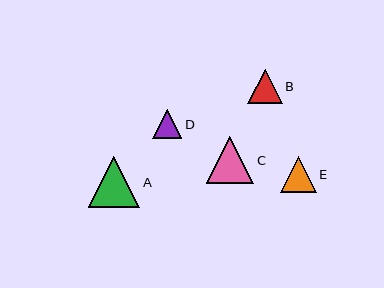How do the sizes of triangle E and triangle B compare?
Triangle E and triangle B are approximately the same size.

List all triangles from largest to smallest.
From largest to smallest: A, C, E, B, D.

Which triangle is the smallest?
Triangle D is the smallest with a size of approximately 29 pixels.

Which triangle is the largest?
Triangle A is the largest with a size of approximately 51 pixels.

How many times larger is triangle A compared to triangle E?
Triangle A is approximately 1.4 times the size of triangle E.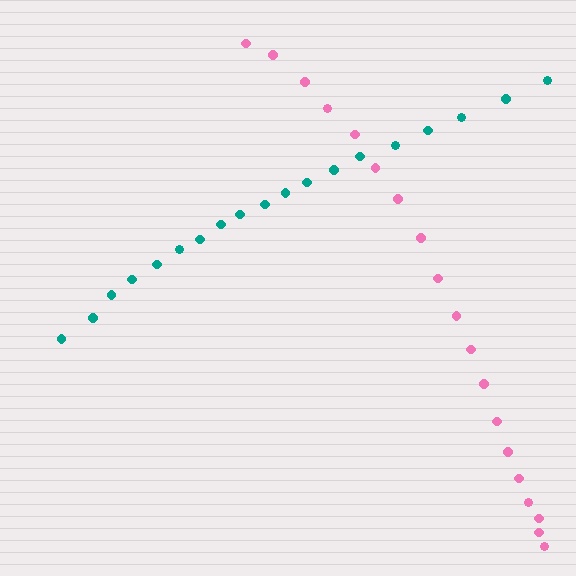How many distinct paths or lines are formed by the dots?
There are 2 distinct paths.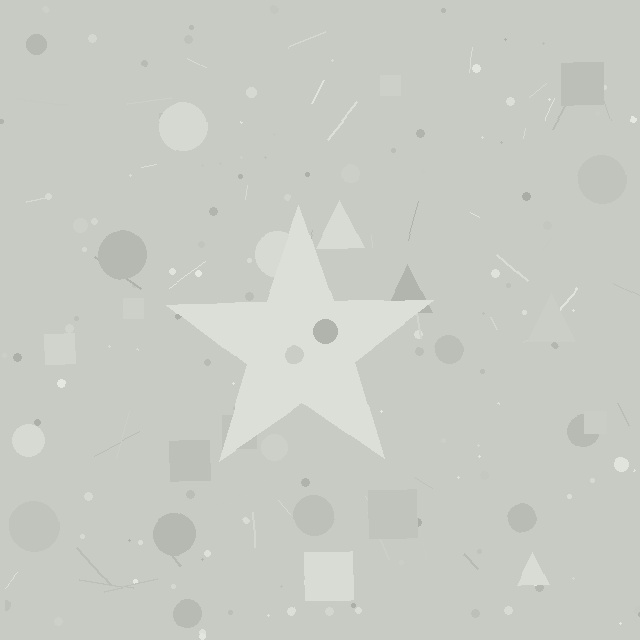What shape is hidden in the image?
A star is hidden in the image.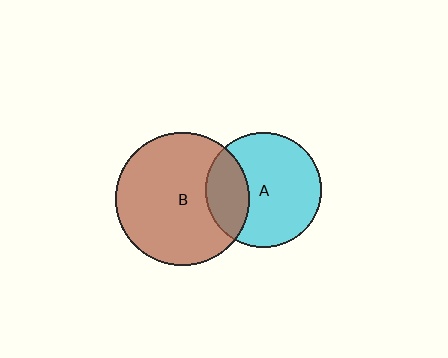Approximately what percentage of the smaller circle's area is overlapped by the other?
Approximately 25%.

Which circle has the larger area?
Circle B (brown).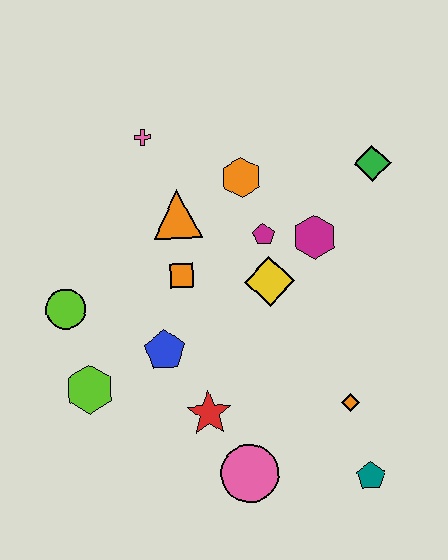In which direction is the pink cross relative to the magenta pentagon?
The pink cross is to the left of the magenta pentagon.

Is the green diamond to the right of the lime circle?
Yes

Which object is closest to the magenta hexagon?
The magenta pentagon is closest to the magenta hexagon.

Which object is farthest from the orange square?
The teal pentagon is farthest from the orange square.